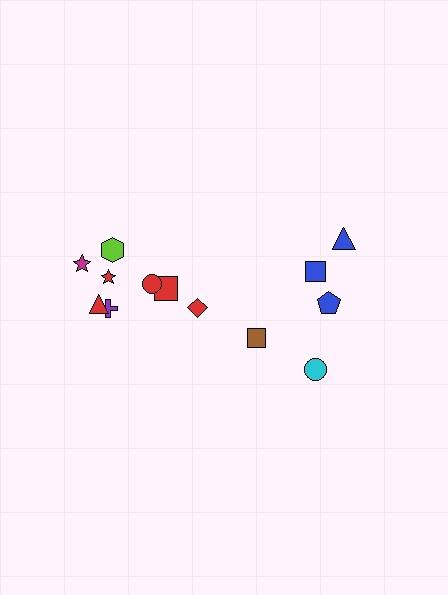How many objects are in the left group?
There are 8 objects.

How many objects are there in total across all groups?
There are 13 objects.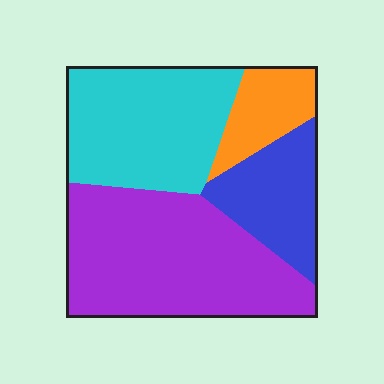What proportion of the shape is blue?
Blue covers 17% of the shape.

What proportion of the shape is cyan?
Cyan takes up between a sixth and a third of the shape.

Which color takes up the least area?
Orange, at roughly 10%.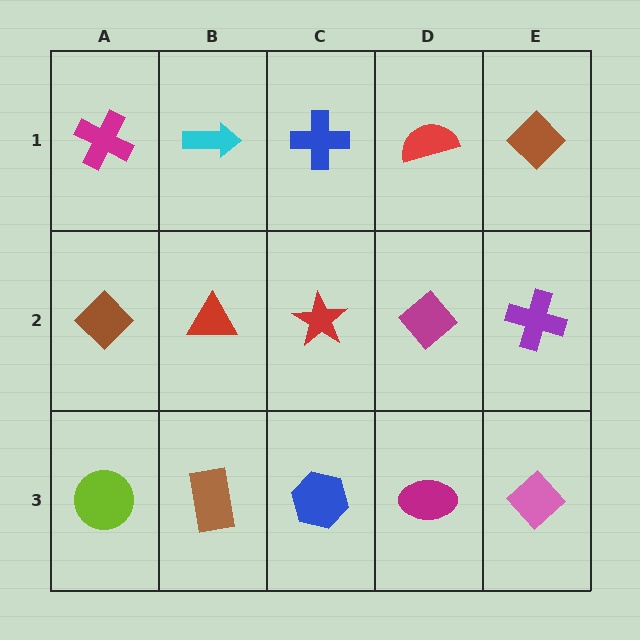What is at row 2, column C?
A red star.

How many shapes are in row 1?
5 shapes.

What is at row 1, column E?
A brown diamond.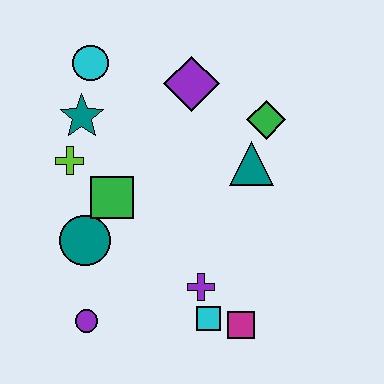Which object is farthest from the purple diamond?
The purple circle is farthest from the purple diamond.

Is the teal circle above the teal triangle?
No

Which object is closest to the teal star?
The lime cross is closest to the teal star.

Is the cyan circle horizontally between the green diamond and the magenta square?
No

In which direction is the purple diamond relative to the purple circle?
The purple diamond is above the purple circle.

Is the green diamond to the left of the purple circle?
No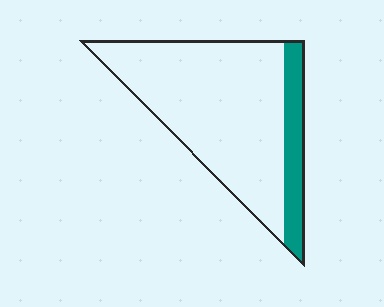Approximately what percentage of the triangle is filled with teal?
Approximately 20%.